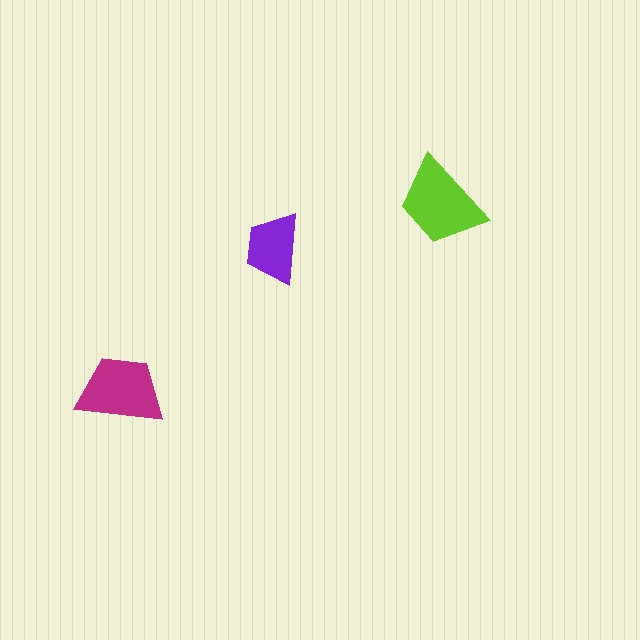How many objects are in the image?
There are 3 objects in the image.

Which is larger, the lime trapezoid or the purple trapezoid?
The lime one.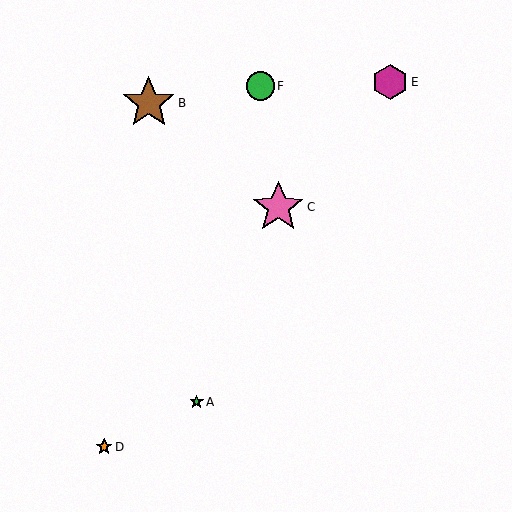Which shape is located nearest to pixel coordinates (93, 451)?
The orange star (labeled D) at (104, 447) is nearest to that location.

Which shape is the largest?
The brown star (labeled B) is the largest.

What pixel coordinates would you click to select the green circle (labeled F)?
Click at (260, 86) to select the green circle F.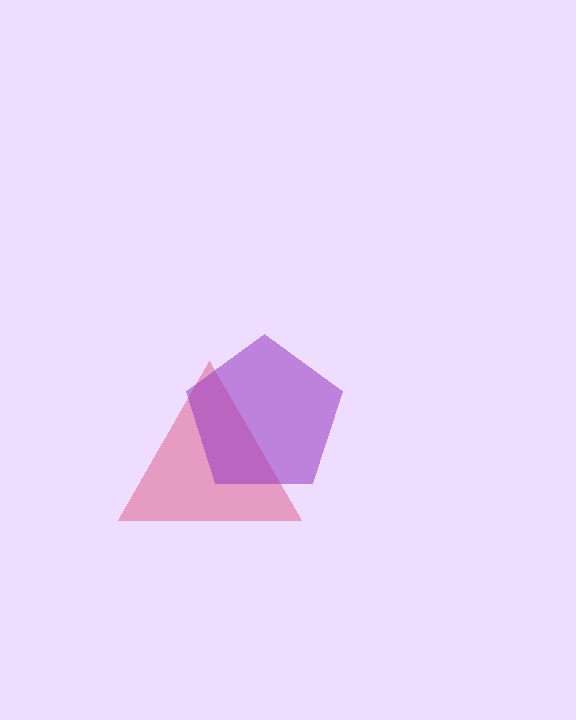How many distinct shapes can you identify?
There are 2 distinct shapes: a pink triangle, a purple pentagon.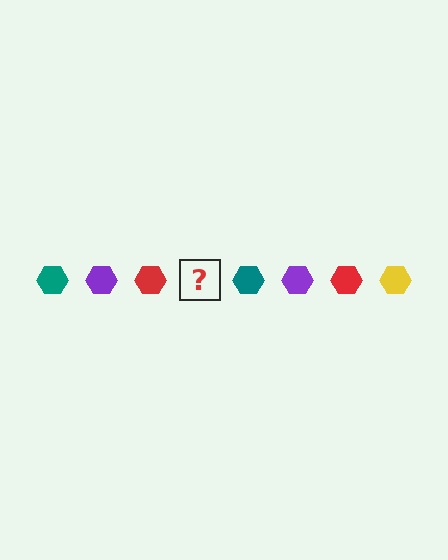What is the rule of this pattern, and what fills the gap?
The rule is that the pattern cycles through teal, purple, red, yellow hexagons. The gap should be filled with a yellow hexagon.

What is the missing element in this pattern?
The missing element is a yellow hexagon.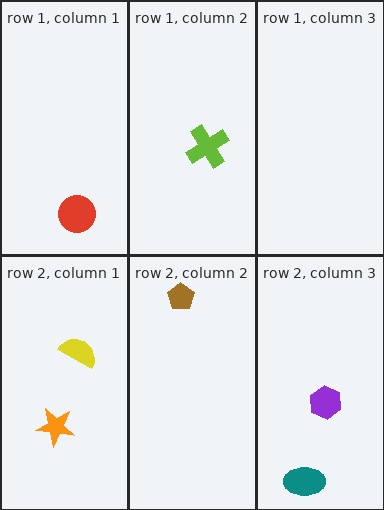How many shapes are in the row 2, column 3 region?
2.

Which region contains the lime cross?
The row 1, column 2 region.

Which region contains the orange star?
The row 2, column 1 region.